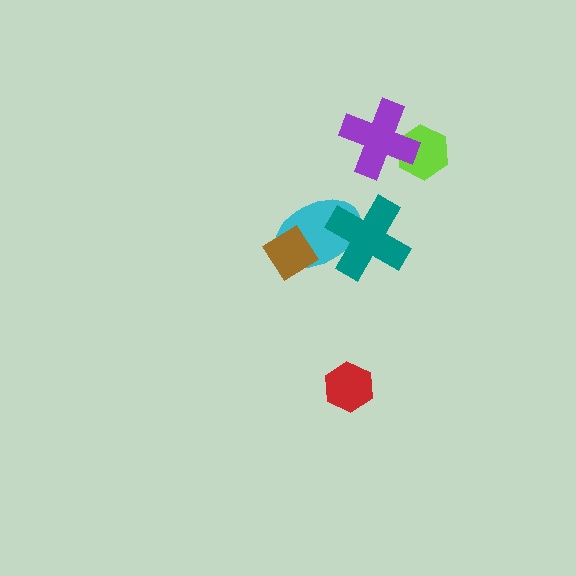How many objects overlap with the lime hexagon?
1 object overlaps with the lime hexagon.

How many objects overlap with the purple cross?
1 object overlaps with the purple cross.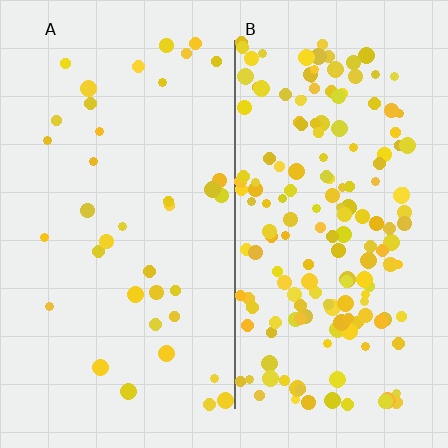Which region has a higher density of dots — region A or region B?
B (the right).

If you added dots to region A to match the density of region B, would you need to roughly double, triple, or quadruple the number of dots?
Approximately quadruple.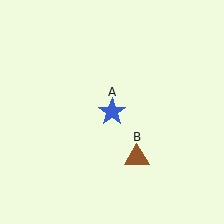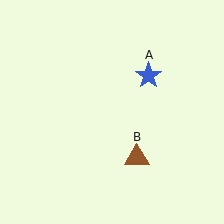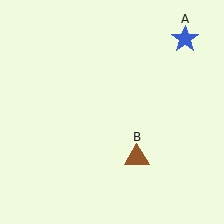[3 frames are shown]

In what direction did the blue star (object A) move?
The blue star (object A) moved up and to the right.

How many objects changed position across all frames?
1 object changed position: blue star (object A).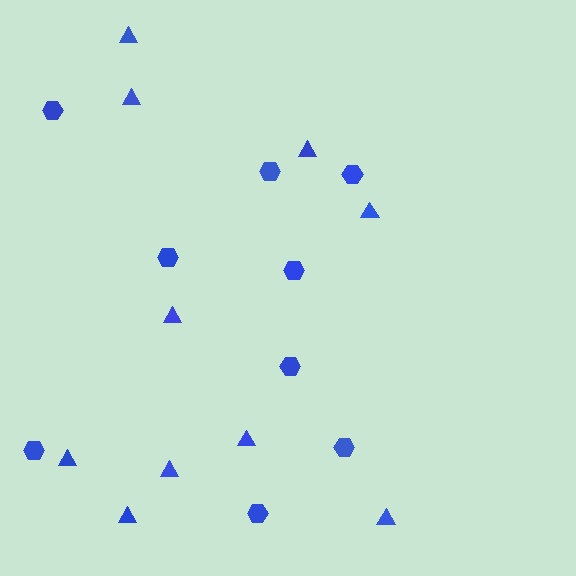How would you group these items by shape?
There are 2 groups: one group of triangles (10) and one group of hexagons (9).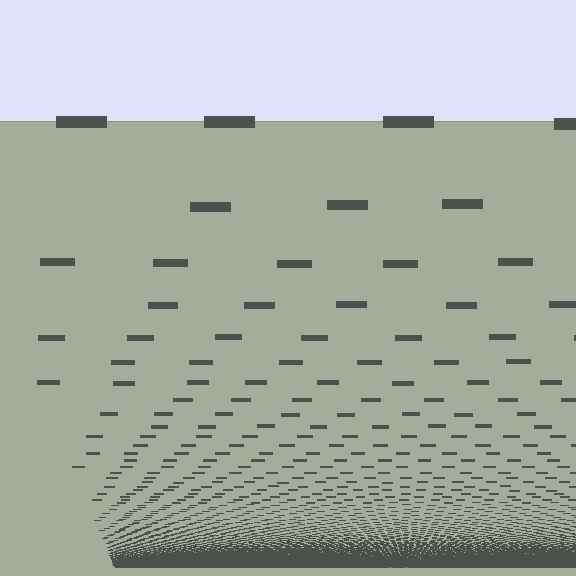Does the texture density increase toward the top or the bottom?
Density increases toward the bottom.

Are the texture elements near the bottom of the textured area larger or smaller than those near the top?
Smaller. The gradient is inverted — elements near the bottom are smaller and denser.